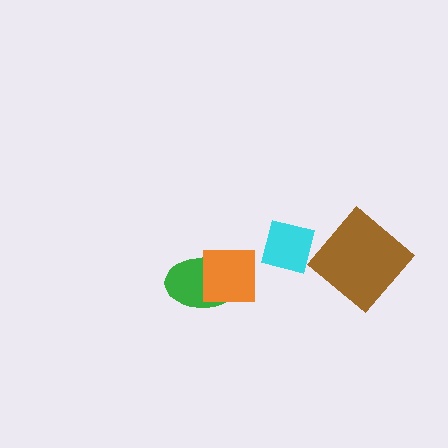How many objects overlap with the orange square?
1 object overlaps with the orange square.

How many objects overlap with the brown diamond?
0 objects overlap with the brown diamond.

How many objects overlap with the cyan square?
0 objects overlap with the cyan square.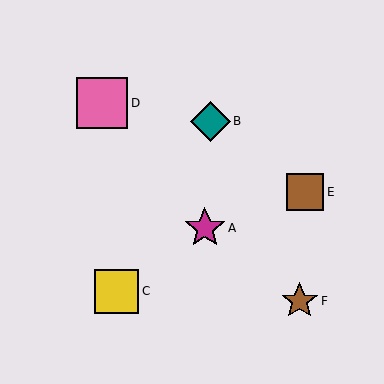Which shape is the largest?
The pink square (labeled D) is the largest.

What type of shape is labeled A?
Shape A is a magenta star.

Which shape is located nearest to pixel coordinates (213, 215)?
The magenta star (labeled A) at (205, 228) is nearest to that location.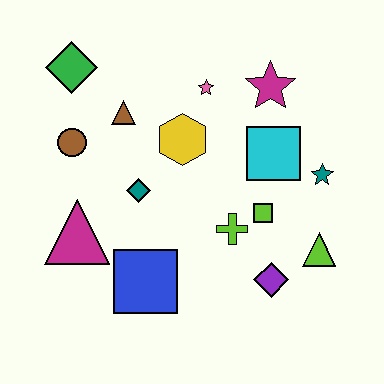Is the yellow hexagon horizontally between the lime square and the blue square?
Yes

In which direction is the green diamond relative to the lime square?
The green diamond is to the left of the lime square.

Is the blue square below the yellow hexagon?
Yes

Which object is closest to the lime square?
The lime cross is closest to the lime square.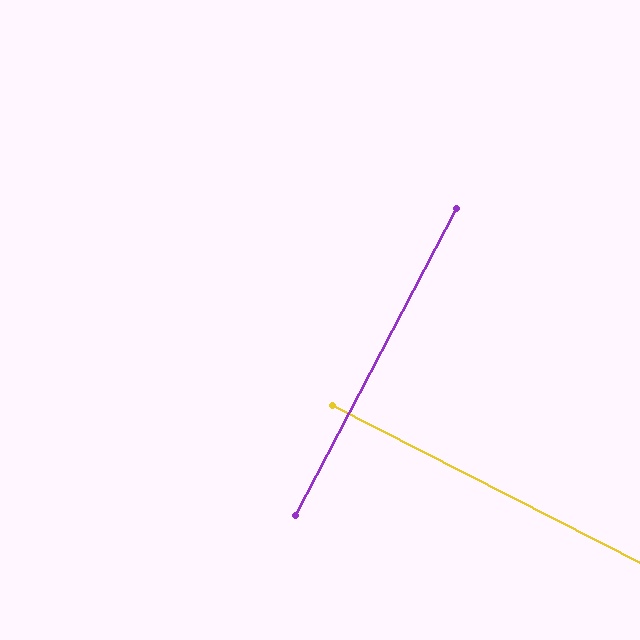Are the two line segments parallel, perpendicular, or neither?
Perpendicular — they meet at approximately 89°.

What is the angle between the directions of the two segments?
Approximately 89 degrees.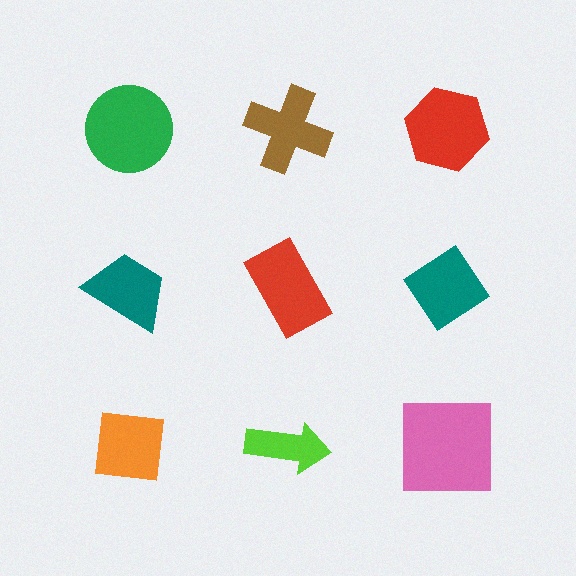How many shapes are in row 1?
3 shapes.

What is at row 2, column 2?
A red rectangle.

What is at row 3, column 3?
A pink square.